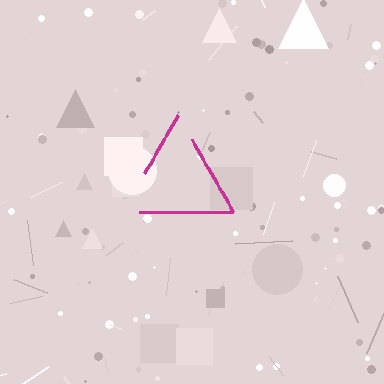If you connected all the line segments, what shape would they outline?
They would outline a triangle.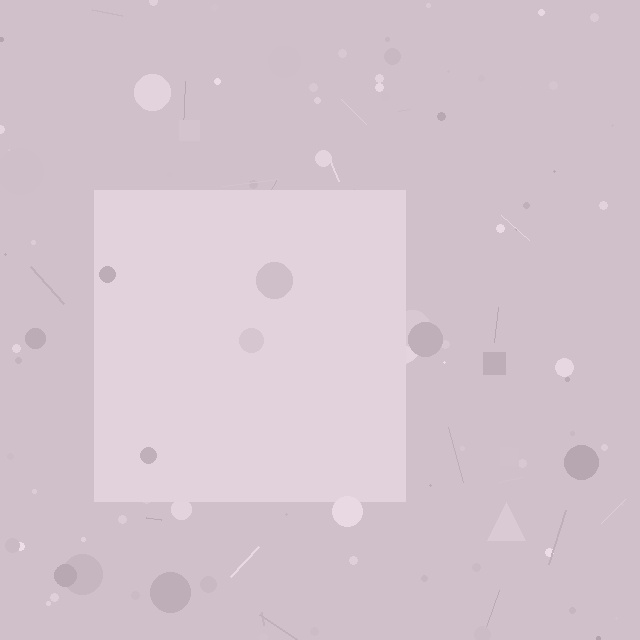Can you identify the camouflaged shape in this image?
The camouflaged shape is a square.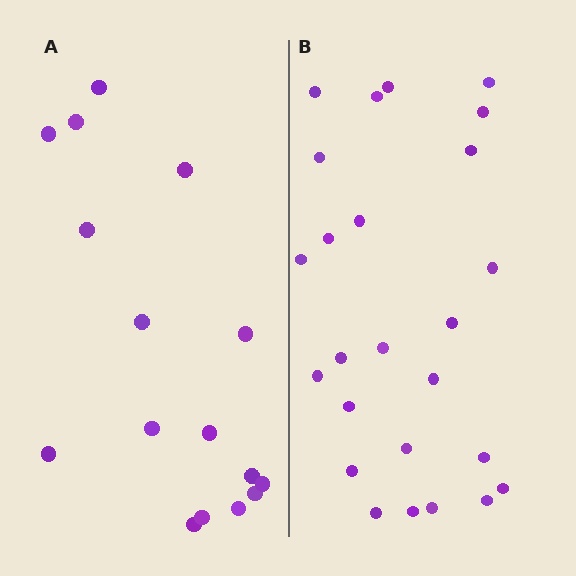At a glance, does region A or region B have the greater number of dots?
Region B (the right region) has more dots.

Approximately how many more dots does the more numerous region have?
Region B has roughly 8 or so more dots than region A.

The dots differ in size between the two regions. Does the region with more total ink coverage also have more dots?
No. Region A has more total ink coverage because its dots are larger, but region B actually contains more individual dots. Total area can be misleading — the number of items is what matters here.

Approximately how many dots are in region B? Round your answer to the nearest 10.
About 20 dots. (The exact count is 25, which rounds to 20.)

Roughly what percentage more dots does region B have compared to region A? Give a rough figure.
About 55% more.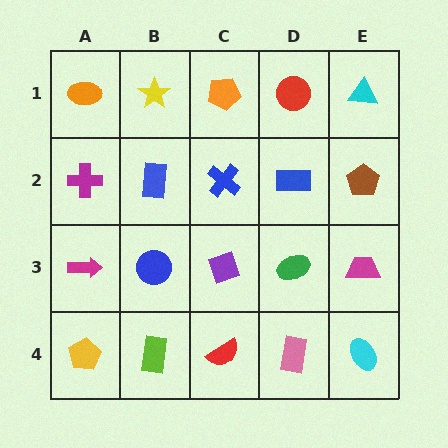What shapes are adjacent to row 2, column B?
A yellow star (row 1, column B), a blue circle (row 3, column B), a magenta cross (row 2, column A), a blue cross (row 2, column C).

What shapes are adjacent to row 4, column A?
A magenta arrow (row 3, column A), a lime rectangle (row 4, column B).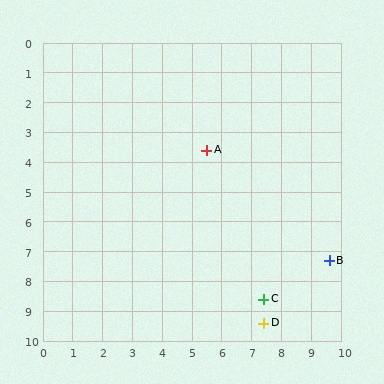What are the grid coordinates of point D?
Point D is at approximately (7.4, 9.4).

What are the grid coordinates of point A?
Point A is at approximately (5.5, 3.6).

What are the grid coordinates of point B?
Point B is at approximately (9.6, 7.3).